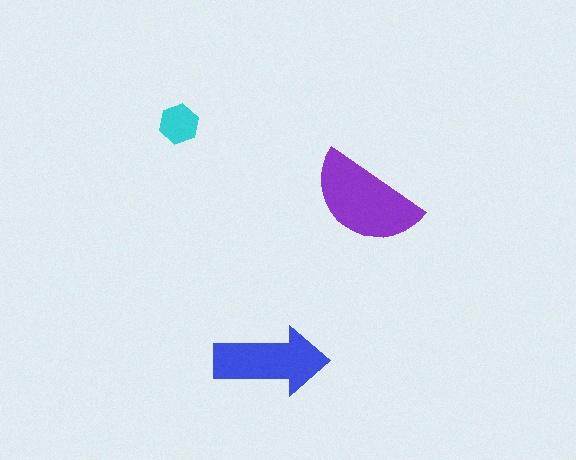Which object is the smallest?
The cyan hexagon.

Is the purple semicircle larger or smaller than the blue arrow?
Larger.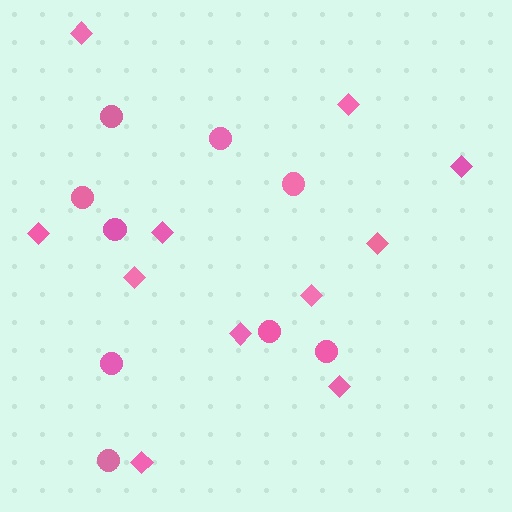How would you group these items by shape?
There are 2 groups: one group of diamonds (11) and one group of circles (9).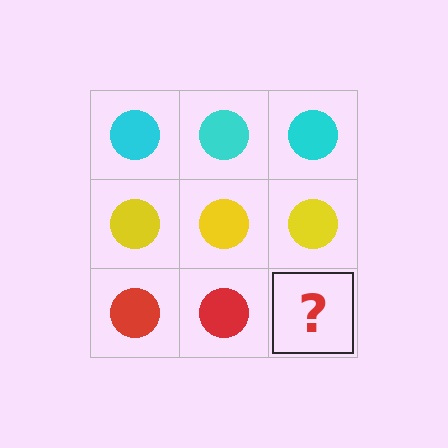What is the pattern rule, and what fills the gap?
The rule is that each row has a consistent color. The gap should be filled with a red circle.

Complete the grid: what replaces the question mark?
The question mark should be replaced with a red circle.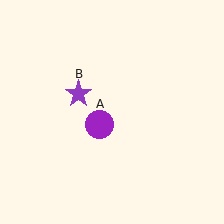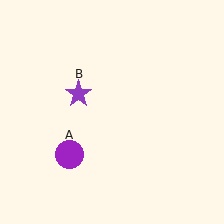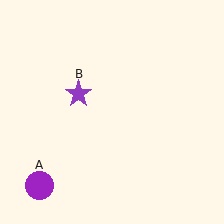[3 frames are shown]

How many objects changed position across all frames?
1 object changed position: purple circle (object A).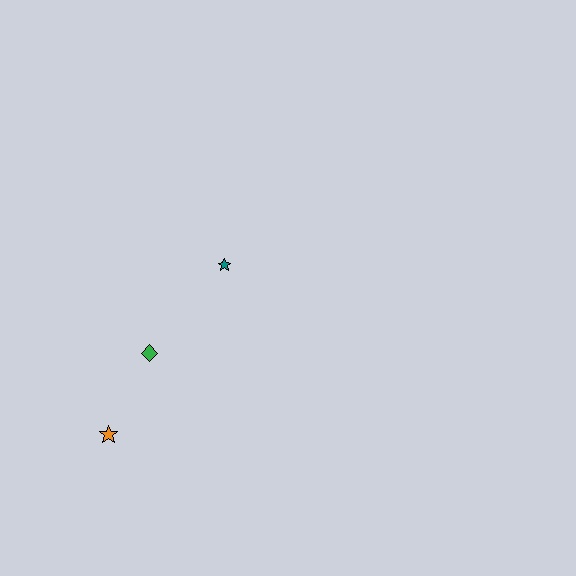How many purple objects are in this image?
There are no purple objects.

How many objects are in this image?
There are 3 objects.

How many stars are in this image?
There are 2 stars.